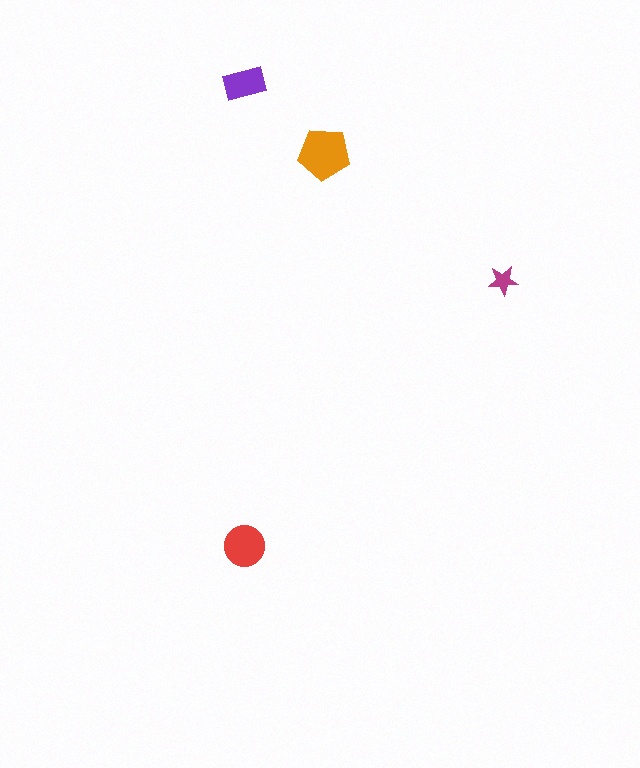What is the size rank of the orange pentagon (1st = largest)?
1st.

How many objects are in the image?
There are 4 objects in the image.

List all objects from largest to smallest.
The orange pentagon, the red circle, the purple rectangle, the magenta star.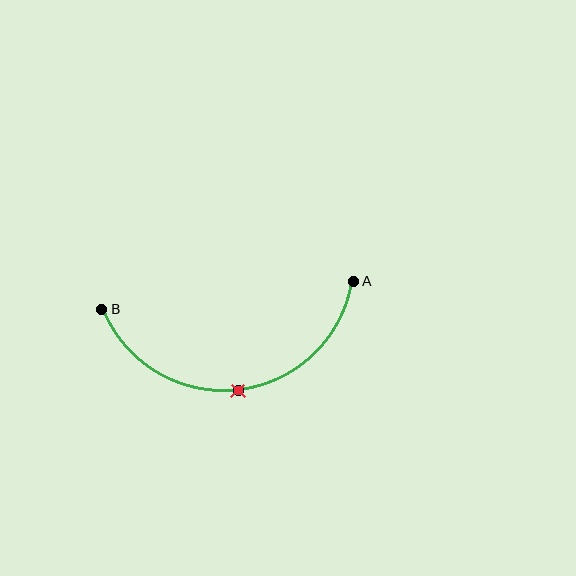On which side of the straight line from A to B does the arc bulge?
The arc bulges below the straight line connecting A and B.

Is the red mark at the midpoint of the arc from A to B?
Yes. The red mark lies on the arc at equal arc-length from both A and B — it is the arc midpoint.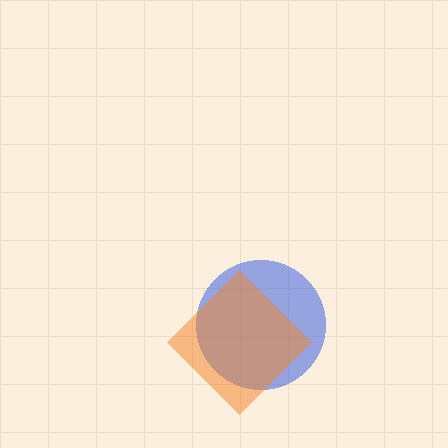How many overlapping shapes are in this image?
There are 2 overlapping shapes in the image.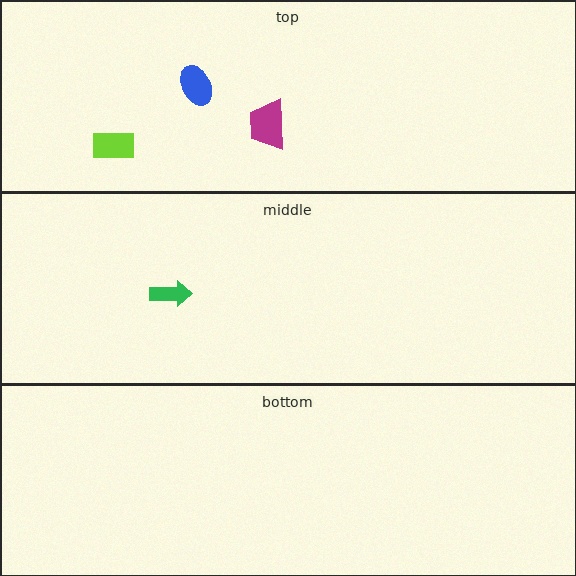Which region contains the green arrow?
The middle region.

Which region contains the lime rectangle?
The top region.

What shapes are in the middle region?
The green arrow.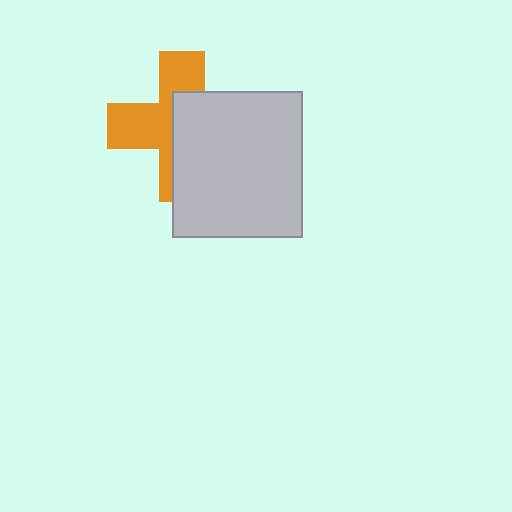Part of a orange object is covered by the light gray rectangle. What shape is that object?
It is a cross.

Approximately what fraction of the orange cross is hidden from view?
Roughly 52% of the orange cross is hidden behind the light gray rectangle.